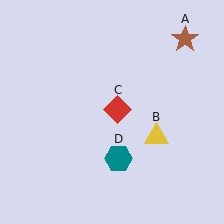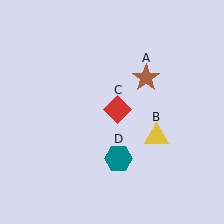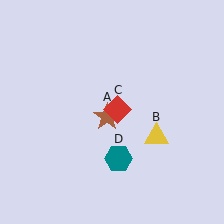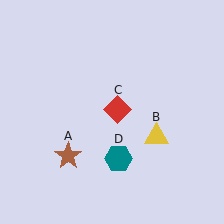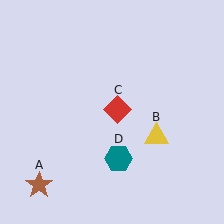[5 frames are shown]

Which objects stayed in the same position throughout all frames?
Yellow triangle (object B) and red diamond (object C) and teal hexagon (object D) remained stationary.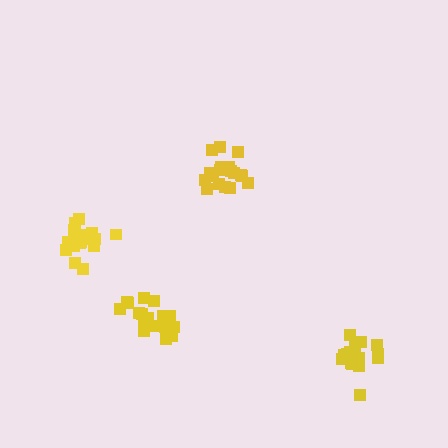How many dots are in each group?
Group 1: 21 dots, Group 2: 19 dots, Group 3: 18 dots, Group 4: 21 dots (79 total).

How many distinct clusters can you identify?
There are 4 distinct clusters.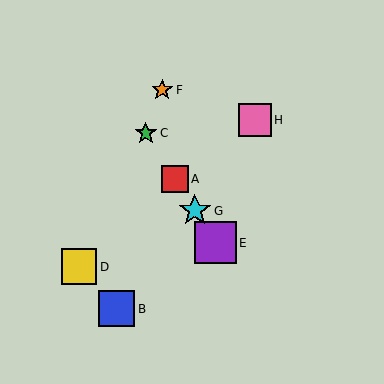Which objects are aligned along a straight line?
Objects A, C, E, G are aligned along a straight line.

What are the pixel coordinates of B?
Object B is at (117, 309).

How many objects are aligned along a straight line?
4 objects (A, C, E, G) are aligned along a straight line.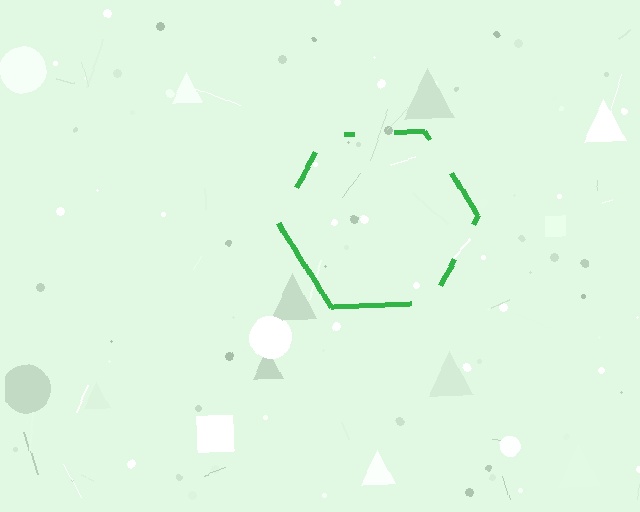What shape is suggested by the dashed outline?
The dashed outline suggests a hexagon.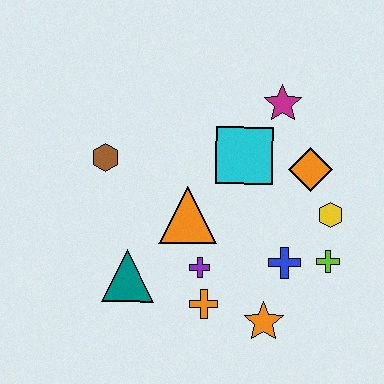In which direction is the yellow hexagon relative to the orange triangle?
The yellow hexagon is to the right of the orange triangle.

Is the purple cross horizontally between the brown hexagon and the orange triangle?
No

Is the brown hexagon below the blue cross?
No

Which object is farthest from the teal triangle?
The magenta star is farthest from the teal triangle.